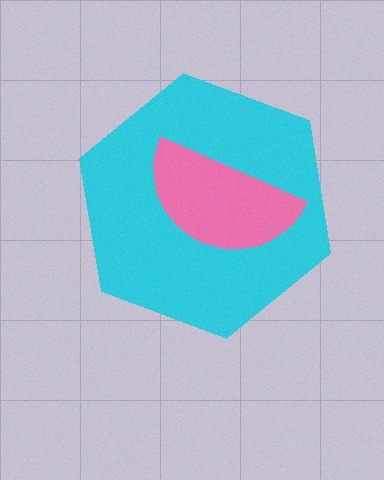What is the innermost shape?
The pink semicircle.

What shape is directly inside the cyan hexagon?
The pink semicircle.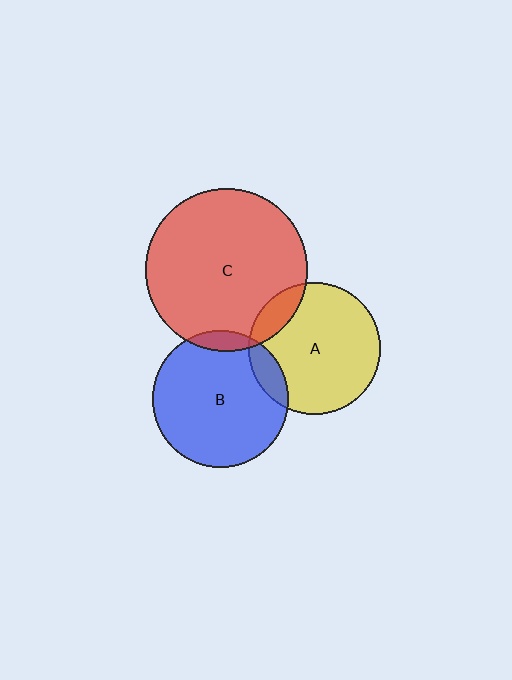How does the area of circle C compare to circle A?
Approximately 1.5 times.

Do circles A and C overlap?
Yes.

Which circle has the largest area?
Circle C (red).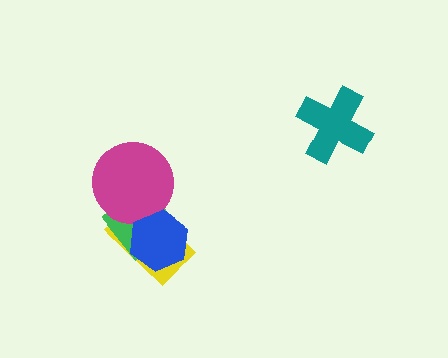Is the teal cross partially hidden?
No, no other shape covers it.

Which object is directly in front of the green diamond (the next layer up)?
The magenta circle is directly in front of the green diamond.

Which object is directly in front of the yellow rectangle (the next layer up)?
The green diamond is directly in front of the yellow rectangle.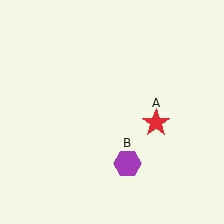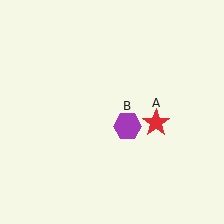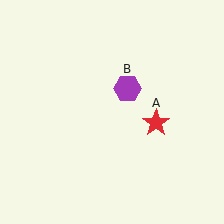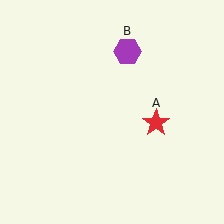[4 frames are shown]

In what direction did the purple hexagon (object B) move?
The purple hexagon (object B) moved up.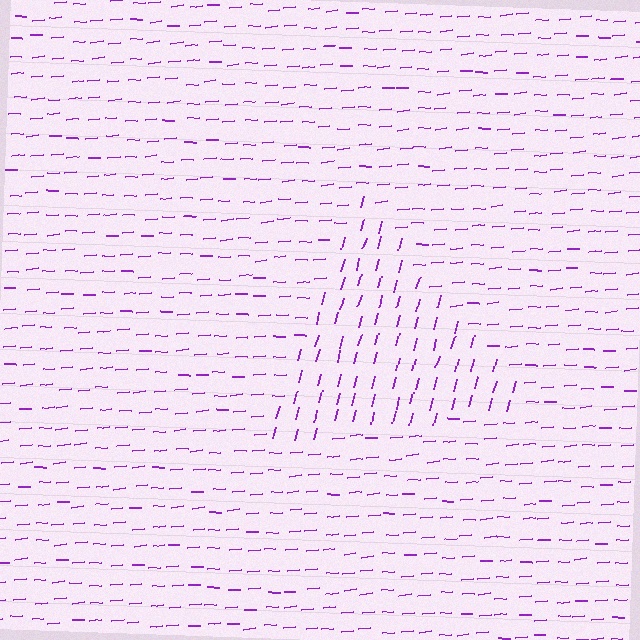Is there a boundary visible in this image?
Yes, there is a texture boundary formed by a change in line orientation.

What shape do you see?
I see a triangle.